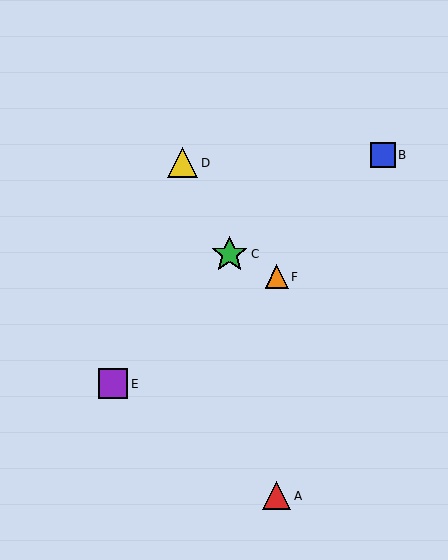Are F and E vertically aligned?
No, F is at x≈277 and E is at x≈113.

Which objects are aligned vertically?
Objects A, F are aligned vertically.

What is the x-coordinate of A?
Object A is at x≈277.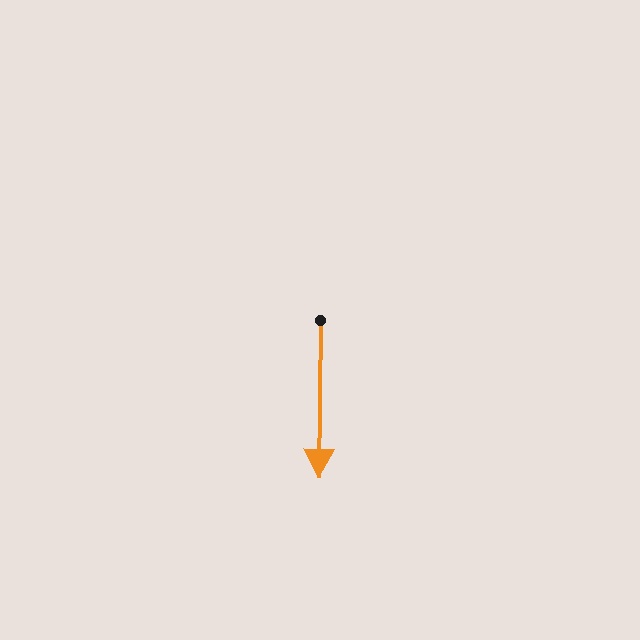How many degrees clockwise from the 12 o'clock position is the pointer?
Approximately 180 degrees.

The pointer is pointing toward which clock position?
Roughly 6 o'clock.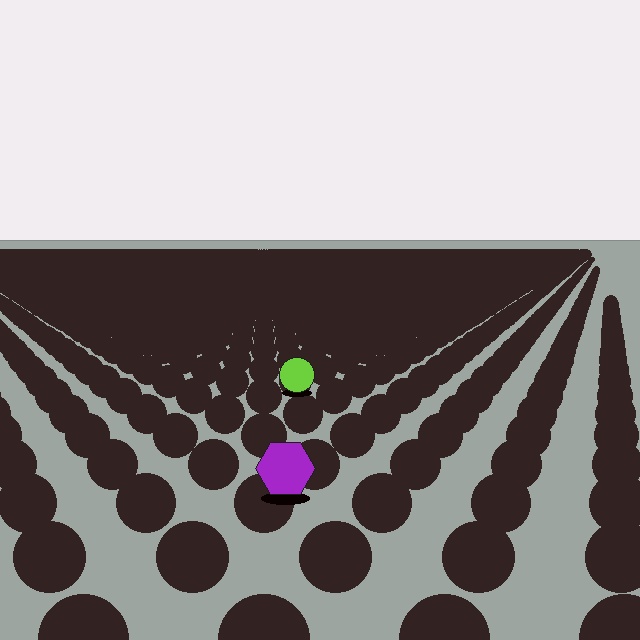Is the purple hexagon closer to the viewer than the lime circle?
Yes. The purple hexagon is closer — you can tell from the texture gradient: the ground texture is coarser near it.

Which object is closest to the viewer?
The purple hexagon is closest. The texture marks near it are larger and more spread out.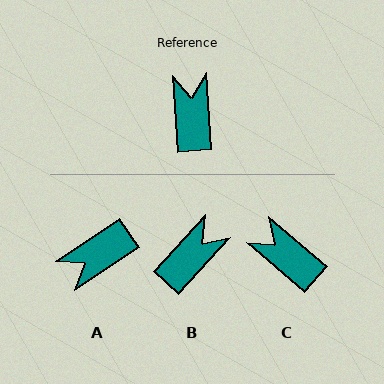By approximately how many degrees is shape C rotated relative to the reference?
Approximately 46 degrees counter-clockwise.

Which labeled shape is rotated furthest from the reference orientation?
A, about 120 degrees away.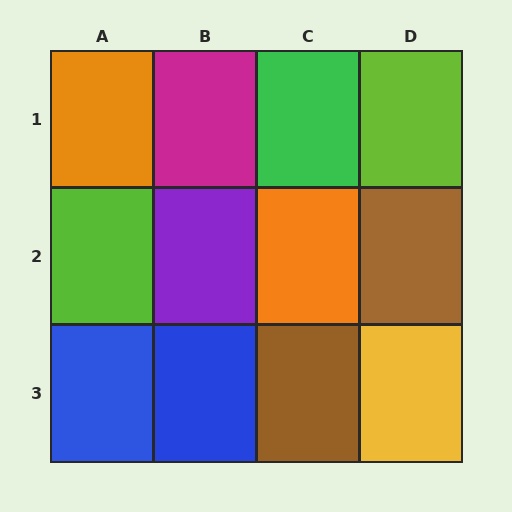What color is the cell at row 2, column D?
Brown.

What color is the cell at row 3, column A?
Blue.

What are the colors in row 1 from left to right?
Orange, magenta, green, lime.